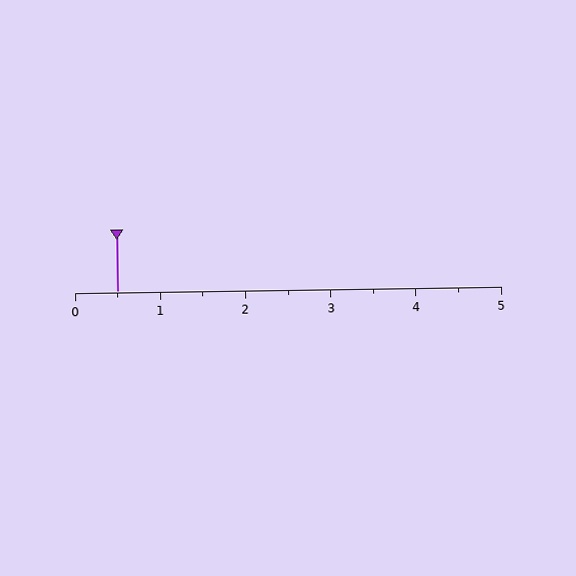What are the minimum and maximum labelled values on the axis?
The axis runs from 0 to 5.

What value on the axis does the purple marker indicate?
The marker indicates approximately 0.5.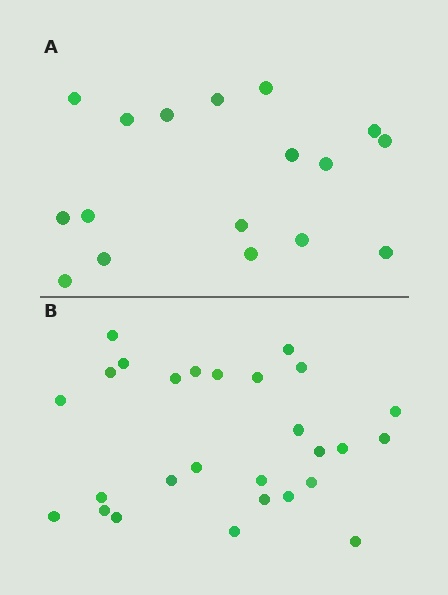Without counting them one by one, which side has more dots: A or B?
Region B (the bottom region) has more dots.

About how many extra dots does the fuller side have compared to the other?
Region B has roughly 10 or so more dots than region A.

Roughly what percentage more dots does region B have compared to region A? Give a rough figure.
About 60% more.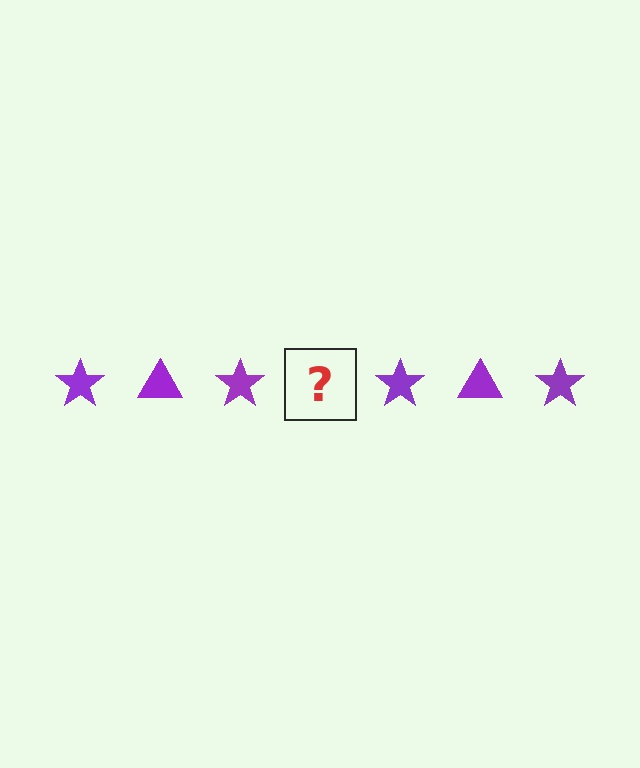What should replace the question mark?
The question mark should be replaced with a purple triangle.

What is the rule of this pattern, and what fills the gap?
The rule is that the pattern cycles through star, triangle shapes in purple. The gap should be filled with a purple triangle.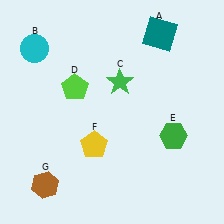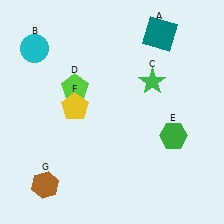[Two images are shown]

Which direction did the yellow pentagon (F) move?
The yellow pentagon (F) moved up.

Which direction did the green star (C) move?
The green star (C) moved right.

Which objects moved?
The objects that moved are: the green star (C), the yellow pentagon (F).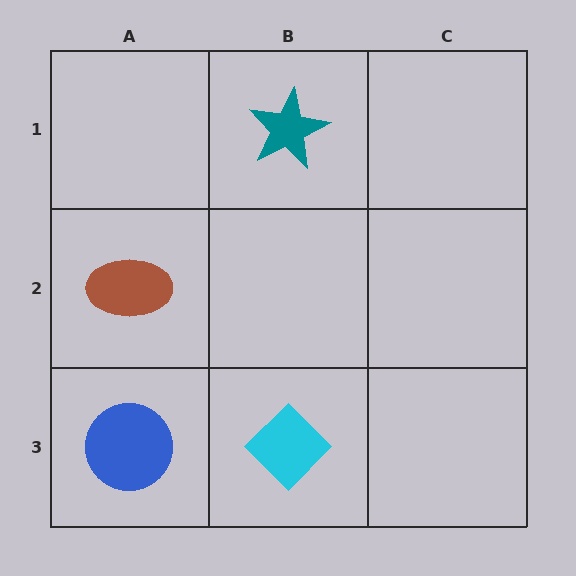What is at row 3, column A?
A blue circle.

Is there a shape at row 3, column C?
No, that cell is empty.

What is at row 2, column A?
A brown ellipse.